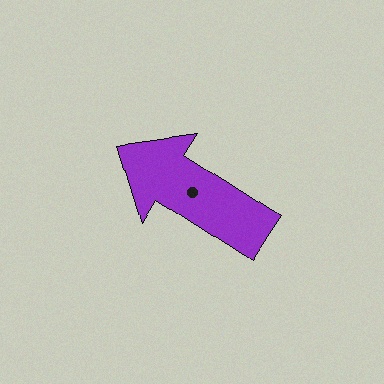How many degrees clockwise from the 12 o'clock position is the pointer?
Approximately 303 degrees.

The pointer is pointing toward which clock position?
Roughly 10 o'clock.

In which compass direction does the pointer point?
Northwest.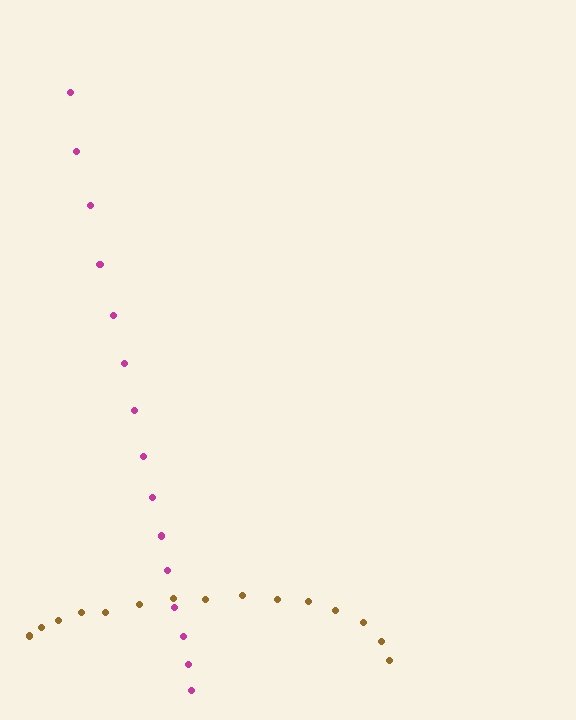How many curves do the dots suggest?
There are 2 distinct paths.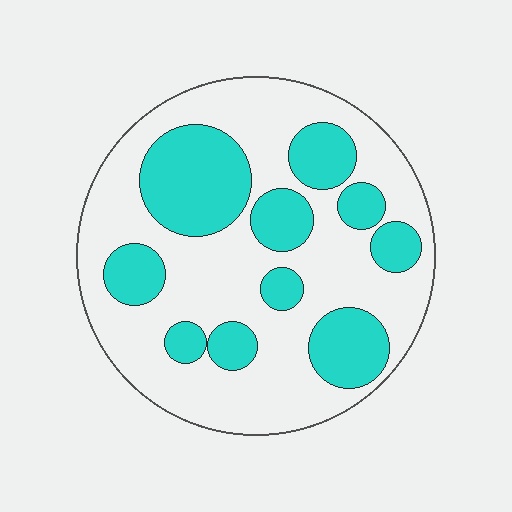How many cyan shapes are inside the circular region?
10.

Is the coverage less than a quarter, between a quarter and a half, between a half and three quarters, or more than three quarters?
Between a quarter and a half.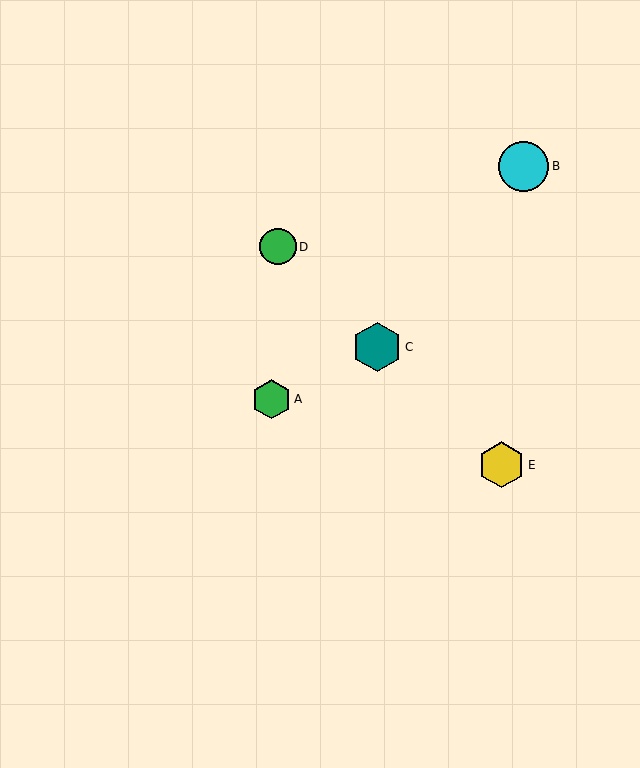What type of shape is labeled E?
Shape E is a yellow hexagon.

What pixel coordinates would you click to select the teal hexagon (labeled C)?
Click at (377, 347) to select the teal hexagon C.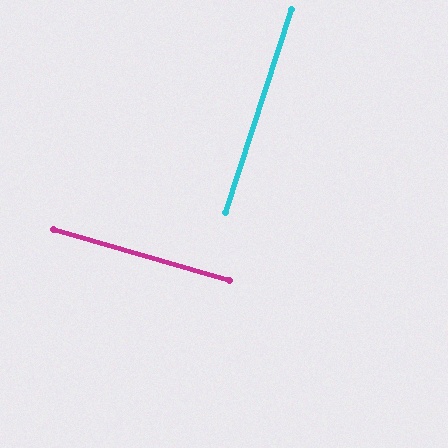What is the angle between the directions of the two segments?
Approximately 88 degrees.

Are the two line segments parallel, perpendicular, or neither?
Perpendicular — they meet at approximately 88°.